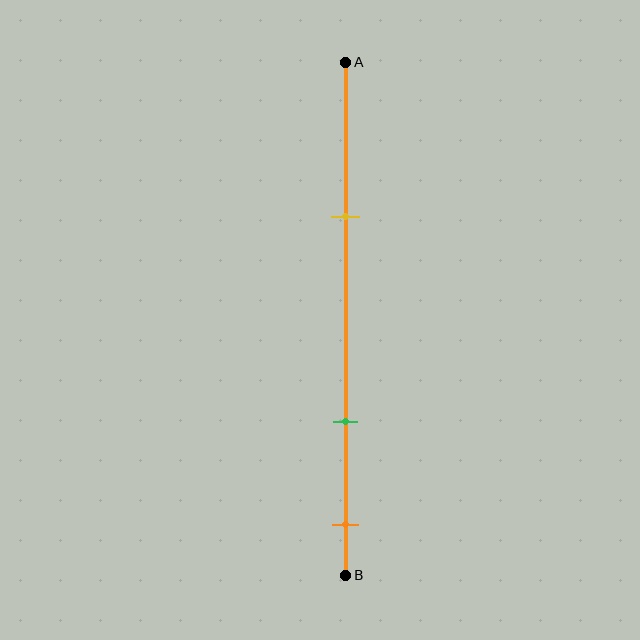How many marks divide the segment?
There are 3 marks dividing the segment.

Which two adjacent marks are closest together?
The green and orange marks are the closest adjacent pair.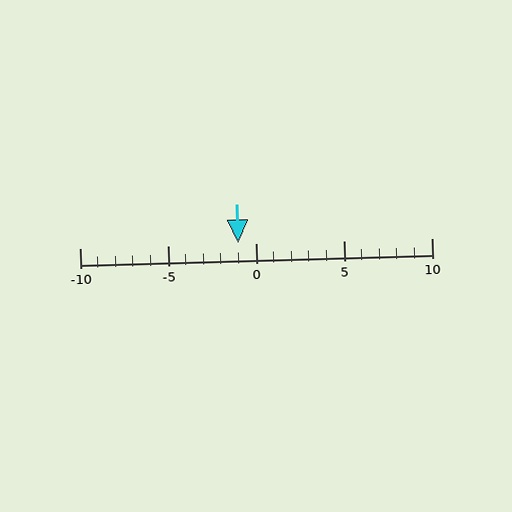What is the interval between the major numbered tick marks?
The major tick marks are spaced 5 units apart.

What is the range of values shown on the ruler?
The ruler shows values from -10 to 10.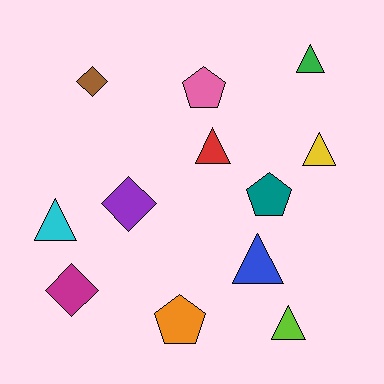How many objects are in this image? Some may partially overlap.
There are 12 objects.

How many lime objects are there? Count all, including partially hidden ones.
There is 1 lime object.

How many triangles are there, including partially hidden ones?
There are 6 triangles.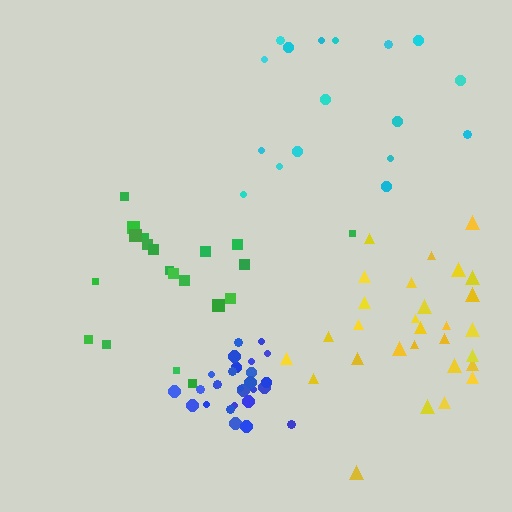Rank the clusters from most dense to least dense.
blue, green, yellow, cyan.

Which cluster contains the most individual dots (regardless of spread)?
Yellow (29).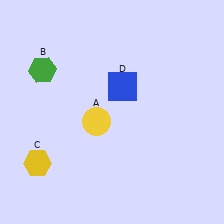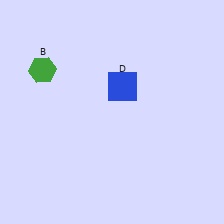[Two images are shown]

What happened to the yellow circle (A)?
The yellow circle (A) was removed in Image 2. It was in the bottom-left area of Image 1.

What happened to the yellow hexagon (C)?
The yellow hexagon (C) was removed in Image 2. It was in the bottom-left area of Image 1.